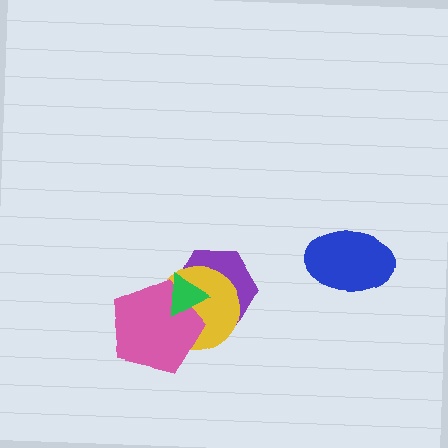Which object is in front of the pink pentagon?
The green triangle is in front of the pink pentagon.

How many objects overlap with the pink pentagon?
3 objects overlap with the pink pentagon.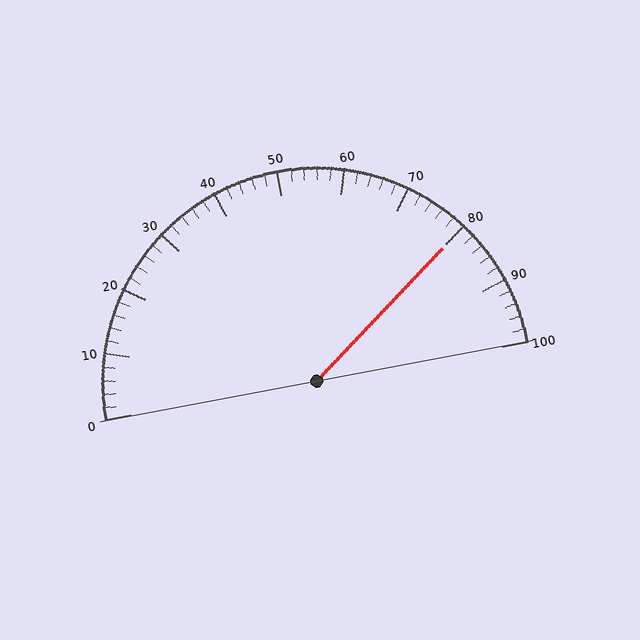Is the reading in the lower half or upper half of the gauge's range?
The reading is in the upper half of the range (0 to 100).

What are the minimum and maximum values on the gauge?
The gauge ranges from 0 to 100.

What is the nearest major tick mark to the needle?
The nearest major tick mark is 80.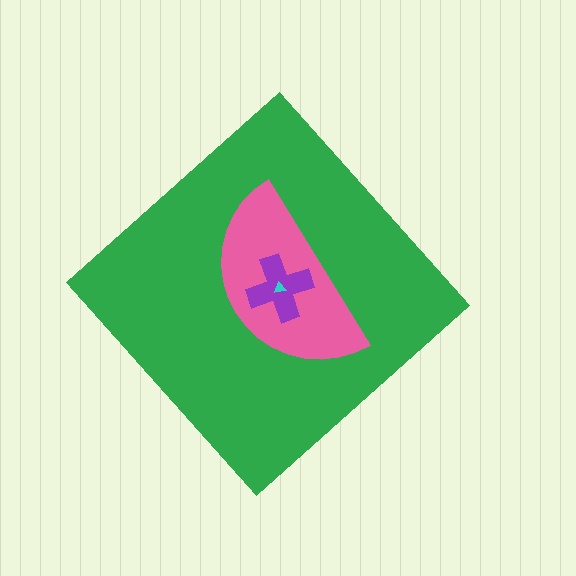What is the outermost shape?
The green diamond.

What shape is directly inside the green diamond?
The pink semicircle.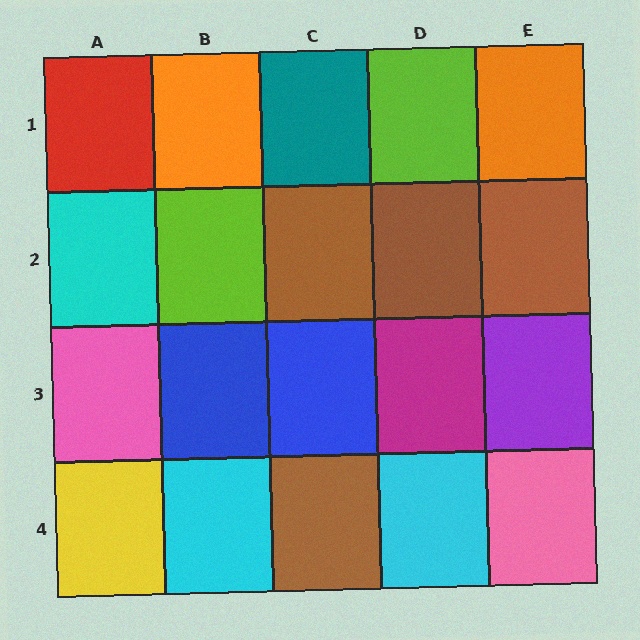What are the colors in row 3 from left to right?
Pink, blue, blue, magenta, purple.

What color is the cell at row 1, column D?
Lime.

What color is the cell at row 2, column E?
Brown.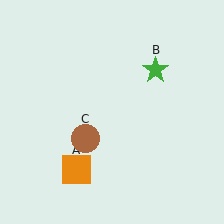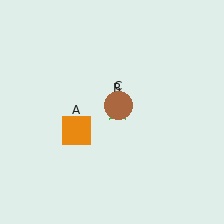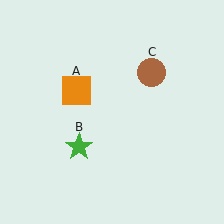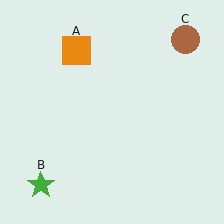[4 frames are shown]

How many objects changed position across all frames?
3 objects changed position: orange square (object A), green star (object B), brown circle (object C).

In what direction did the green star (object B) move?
The green star (object B) moved down and to the left.